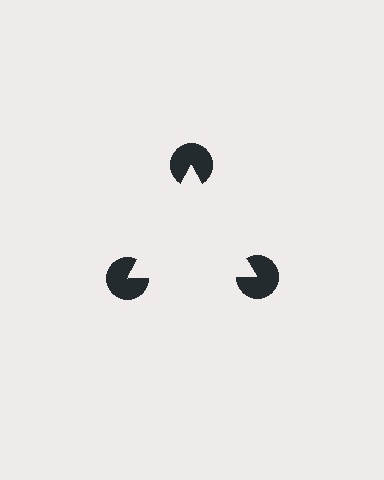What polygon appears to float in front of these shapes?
An illusory triangle — its edges are inferred from the aligned wedge cuts in the pac-man discs, not physically drawn.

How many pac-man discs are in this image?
There are 3 — one at each vertex of the illusory triangle.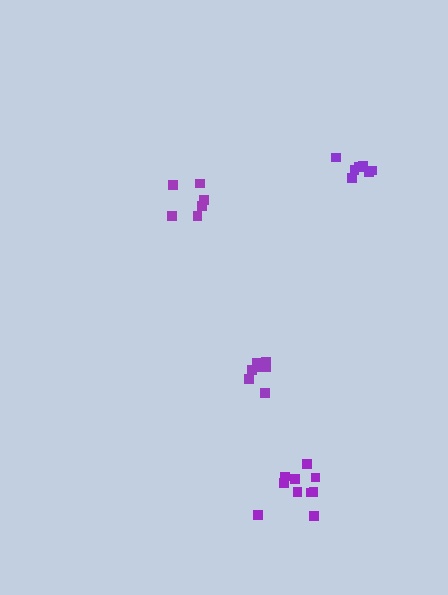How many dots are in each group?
Group 1: 11 dots, Group 2: 8 dots, Group 3: 6 dots, Group 4: 8 dots (33 total).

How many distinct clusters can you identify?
There are 4 distinct clusters.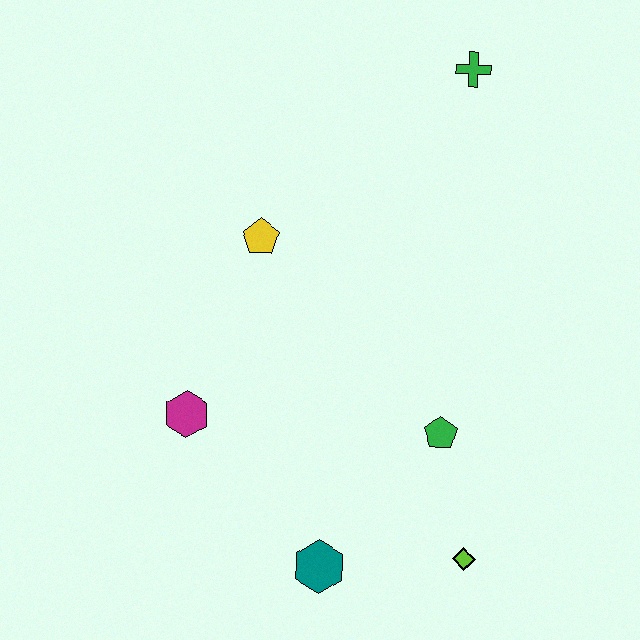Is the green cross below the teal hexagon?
No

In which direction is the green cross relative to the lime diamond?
The green cross is above the lime diamond.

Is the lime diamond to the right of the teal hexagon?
Yes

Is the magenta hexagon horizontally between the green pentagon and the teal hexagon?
No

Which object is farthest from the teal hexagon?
The green cross is farthest from the teal hexagon.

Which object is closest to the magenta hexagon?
The yellow pentagon is closest to the magenta hexagon.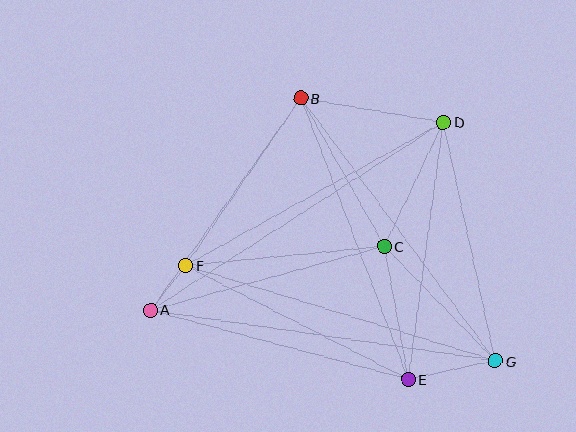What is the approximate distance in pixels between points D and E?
The distance between D and E is approximately 260 pixels.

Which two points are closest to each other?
Points A and F are closest to each other.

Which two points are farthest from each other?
Points A and G are farthest from each other.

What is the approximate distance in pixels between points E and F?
The distance between E and F is approximately 250 pixels.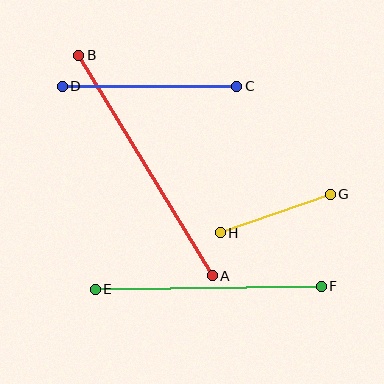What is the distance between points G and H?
The distance is approximately 117 pixels.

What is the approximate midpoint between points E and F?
The midpoint is at approximately (208, 288) pixels.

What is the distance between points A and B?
The distance is approximately 257 pixels.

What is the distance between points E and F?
The distance is approximately 226 pixels.